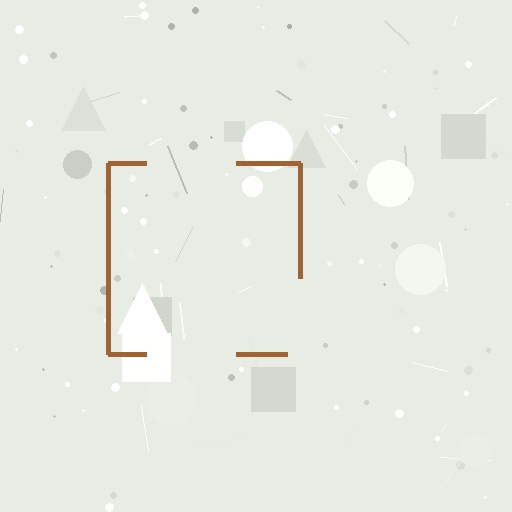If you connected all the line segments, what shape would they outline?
They would outline a square.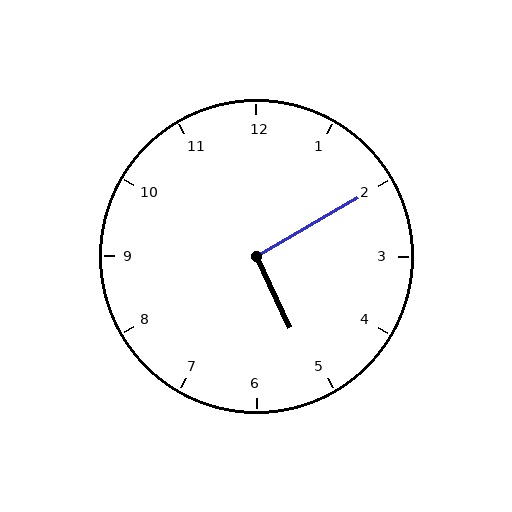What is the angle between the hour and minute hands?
Approximately 95 degrees.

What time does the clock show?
5:10.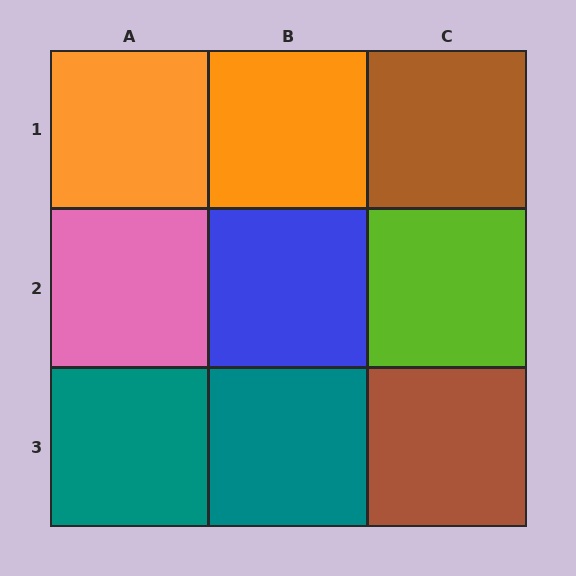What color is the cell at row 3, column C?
Brown.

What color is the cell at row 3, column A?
Teal.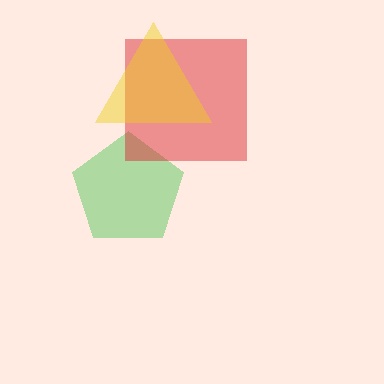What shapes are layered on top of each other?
The layered shapes are: a green pentagon, a red square, a yellow triangle.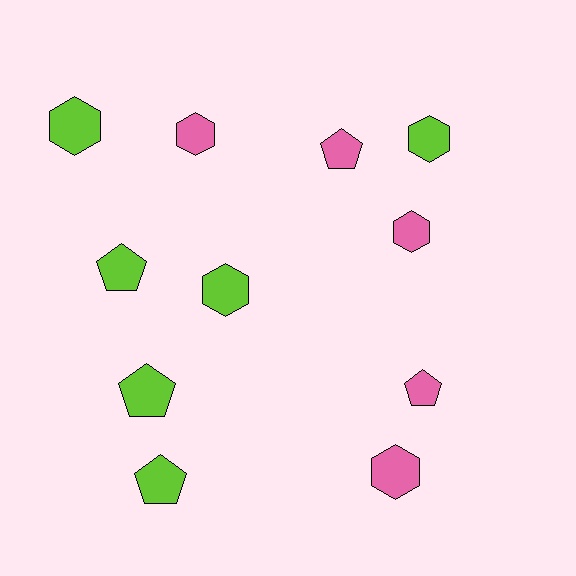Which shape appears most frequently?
Hexagon, with 6 objects.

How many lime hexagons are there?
There are 3 lime hexagons.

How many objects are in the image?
There are 11 objects.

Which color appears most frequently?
Lime, with 6 objects.